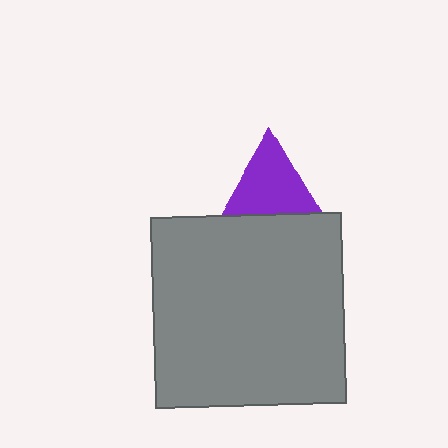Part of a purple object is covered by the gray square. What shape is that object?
It is a triangle.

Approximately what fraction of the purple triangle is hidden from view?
Roughly 43% of the purple triangle is hidden behind the gray square.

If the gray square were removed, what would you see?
You would see the complete purple triangle.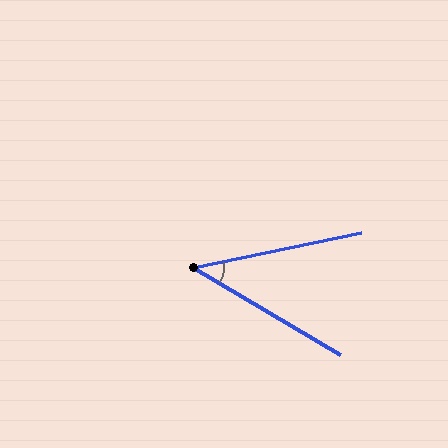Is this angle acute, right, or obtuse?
It is acute.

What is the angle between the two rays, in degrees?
Approximately 43 degrees.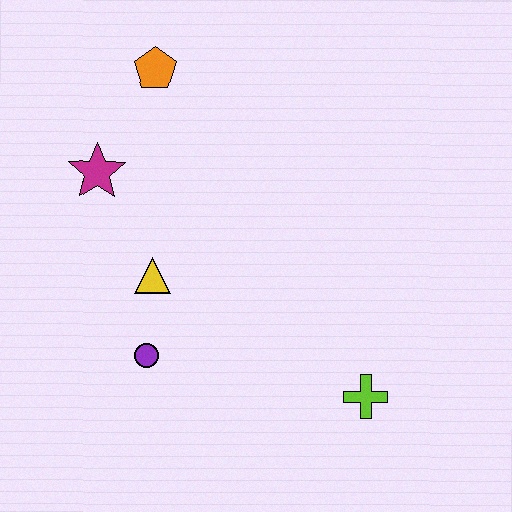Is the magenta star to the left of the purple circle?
Yes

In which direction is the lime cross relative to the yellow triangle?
The lime cross is to the right of the yellow triangle.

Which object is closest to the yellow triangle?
The purple circle is closest to the yellow triangle.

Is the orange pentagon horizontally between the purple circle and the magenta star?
No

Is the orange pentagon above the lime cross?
Yes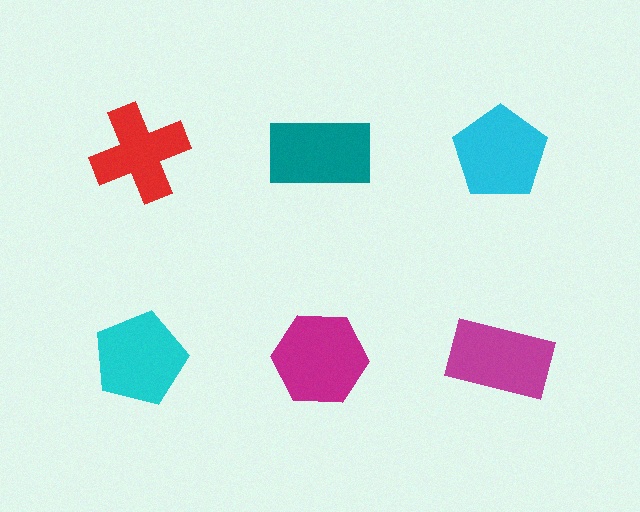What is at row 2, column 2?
A magenta hexagon.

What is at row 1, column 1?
A red cross.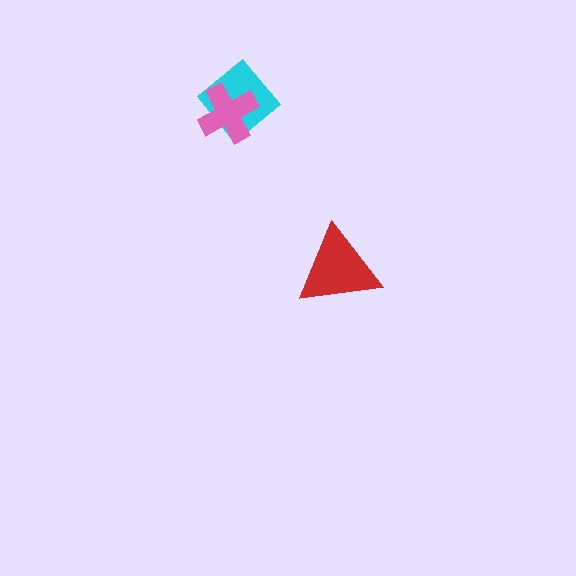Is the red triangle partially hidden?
No, no other shape covers it.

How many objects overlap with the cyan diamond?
1 object overlaps with the cyan diamond.